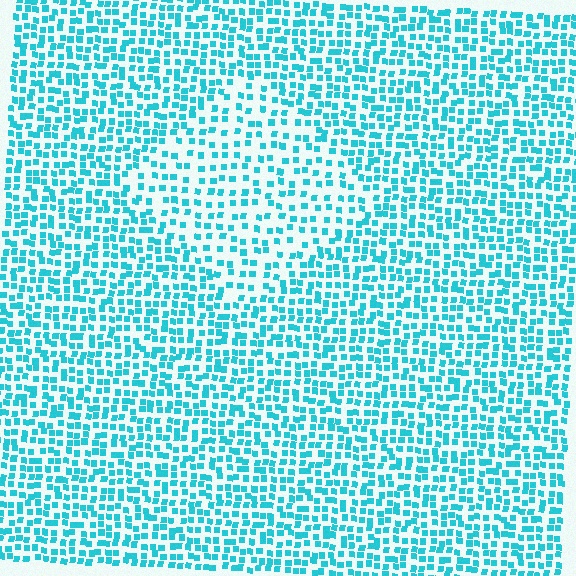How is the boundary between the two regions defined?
The boundary is defined by a change in element density (approximately 1.7x ratio). All elements are the same color, size, and shape.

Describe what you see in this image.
The image contains small cyan elements arranged at two different densities. A diamond-shaped region is visible where the elements are less densely packed than the surrounding area.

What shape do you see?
I see a diamond.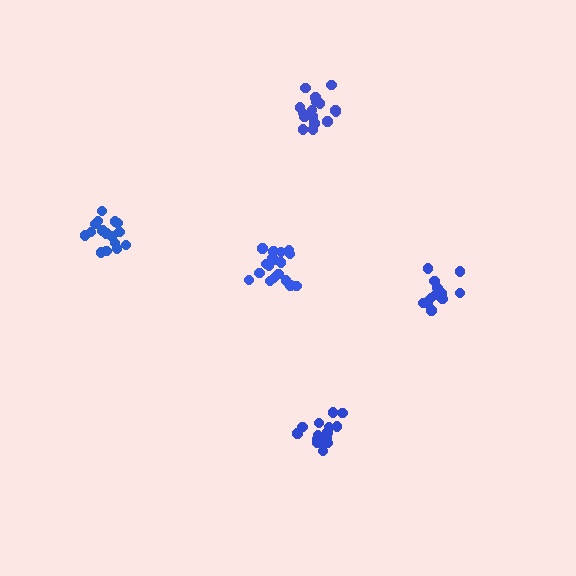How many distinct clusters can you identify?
There are 5 distinct clusters.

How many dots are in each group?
Group 1: 15 dots, Group 2: 18 dots, Group 3: 12 dots, Group 4: 16 dots, Group 5: 16 dots (77 total).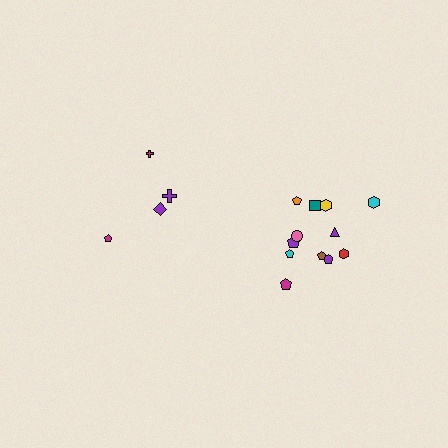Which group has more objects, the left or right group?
The right group.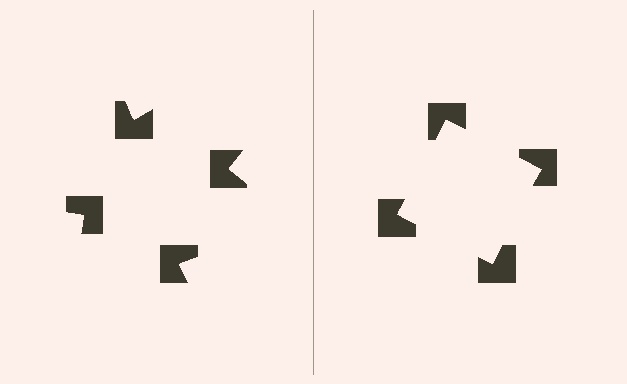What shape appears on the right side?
An illusory square.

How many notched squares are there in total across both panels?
8 — 4 on each side.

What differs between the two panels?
The notched squares are positioned identically on both sides; only the wedge orientations differ. On the right they align to a square; on the left they are misaligned.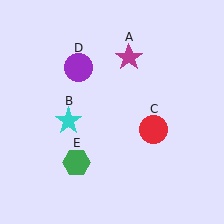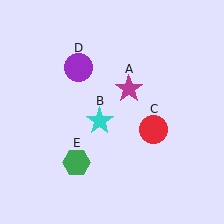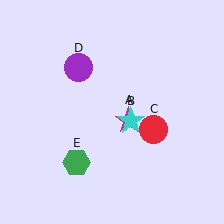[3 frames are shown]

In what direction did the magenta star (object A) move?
The magenta star (object A) moved down.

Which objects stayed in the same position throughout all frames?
Red circle (object C) and purple circle (object D) and green hexagon (object E) remained stationary.